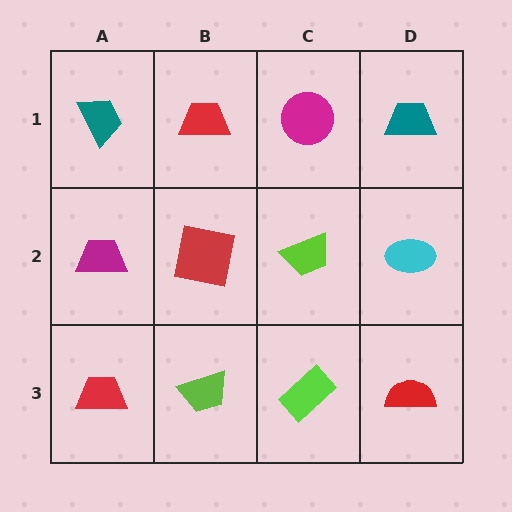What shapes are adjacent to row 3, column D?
A cyan ellipse (row 2, column D), a lime rectangle (row 3, column C).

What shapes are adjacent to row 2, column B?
A red trapezoid (row 1, column B), a lime trapezoid (row 3, column B), a magenta trapezoid (row 2, column A), a lime trapezoid (row 2, column C).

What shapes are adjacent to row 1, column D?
A cyan ellipse (row 2, column D), a magenta circle (row 1, column C).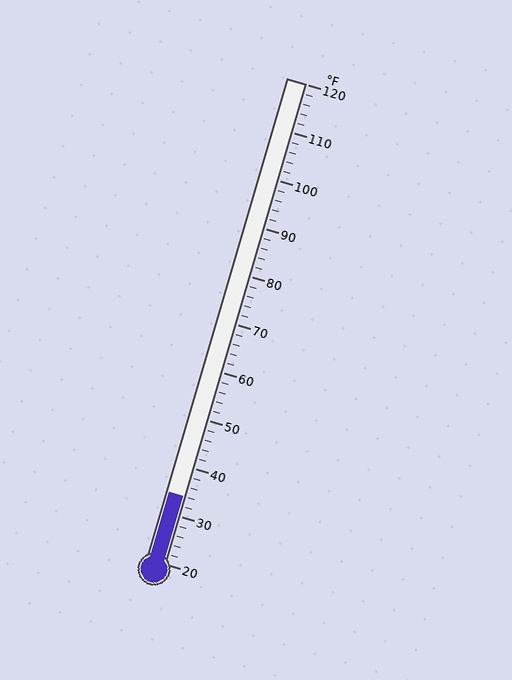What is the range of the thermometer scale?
The thermometer scale ranges from 20°F to 120°F.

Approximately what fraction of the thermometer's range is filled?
The thermometer is filled to approximately 15% of its range.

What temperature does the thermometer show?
The thermometer shows approximately 34°F.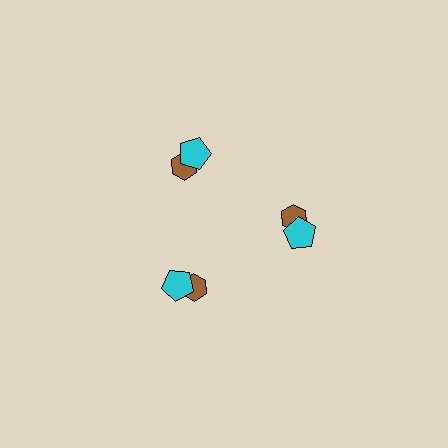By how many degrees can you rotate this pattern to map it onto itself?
The pattern maps onto itself every 120 degrees of rotation.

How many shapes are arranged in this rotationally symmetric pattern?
There are 6 shapes, arranged in 3 groups of 2.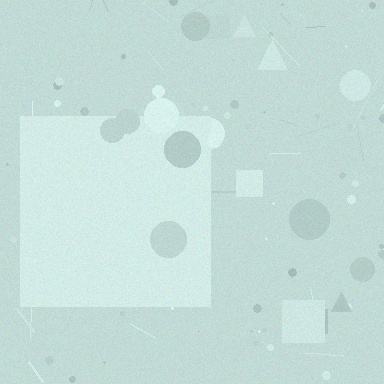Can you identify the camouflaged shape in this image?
The camouflaged shape is a square.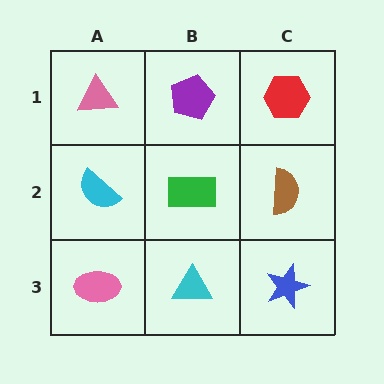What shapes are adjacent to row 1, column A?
A cyan semicircle (row 2, column A), a purple pentagon (row 1, column B).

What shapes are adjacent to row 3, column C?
A brown semicircle (row 2, column C), a cyan triangle (row 3, column B).